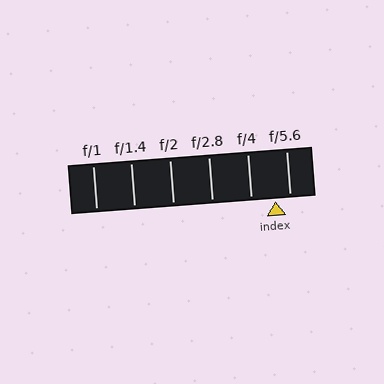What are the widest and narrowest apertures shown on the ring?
The widest aperture shown is f/1 and the narrowest is f/5.6.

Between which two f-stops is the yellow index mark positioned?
The index mark is between f/4 and f/5.6.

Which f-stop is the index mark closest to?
The index mark is closest to f/5.6.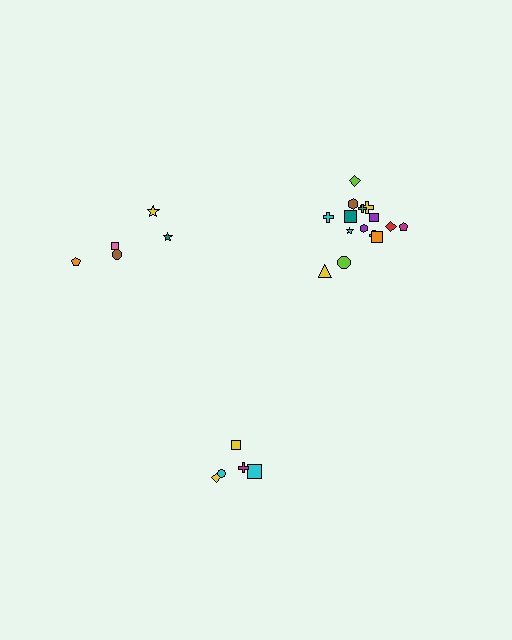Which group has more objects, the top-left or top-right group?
The top-right group.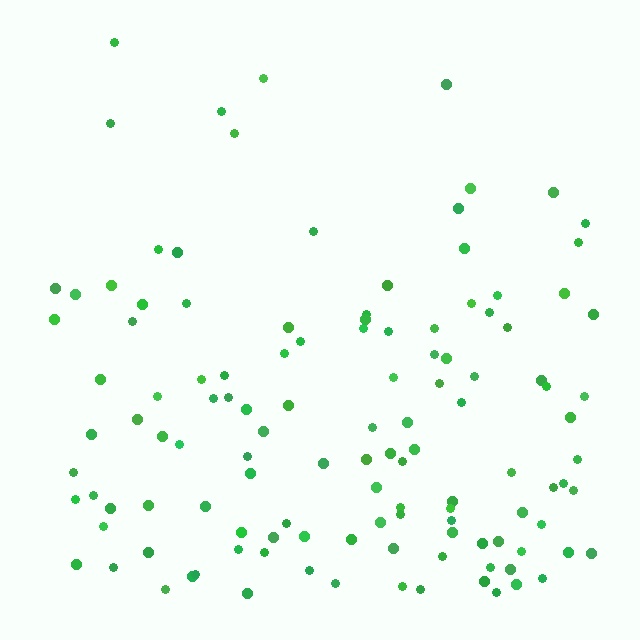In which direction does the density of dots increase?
From top to bottom, with the bottom side densest.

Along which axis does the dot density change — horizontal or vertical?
Vertical.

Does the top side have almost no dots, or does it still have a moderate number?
Still a moderate number, just noticeably fewer than the bottom.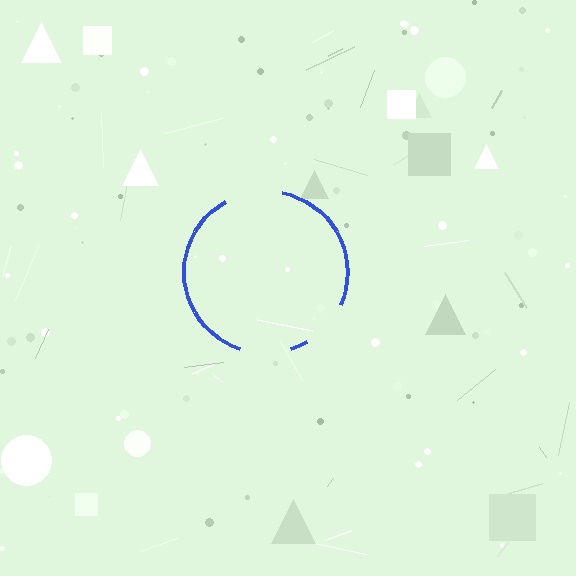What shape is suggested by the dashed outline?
The dashed outline suggests a circle.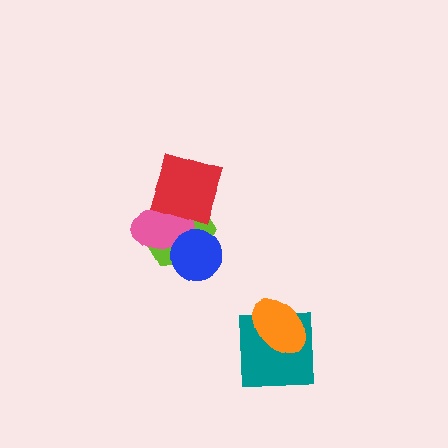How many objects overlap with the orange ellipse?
1 object overlaps with the orange ellipse.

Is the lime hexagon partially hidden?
Yes, it is partially covered by another shape.